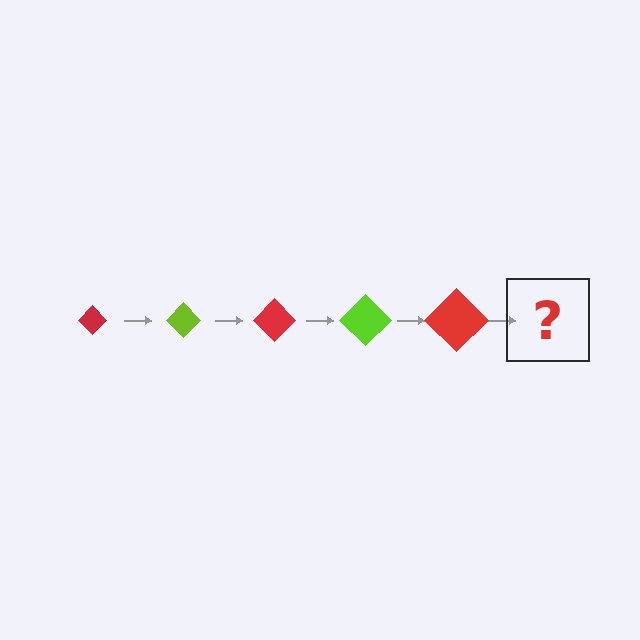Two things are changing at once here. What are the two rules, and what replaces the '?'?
The two rules are that the diamond grows larger each step and the color cycles through red and lime. The '?' should be a lime diamond, larger than the previous one.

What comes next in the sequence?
The next element should be a lime diamond, larger than the previous one.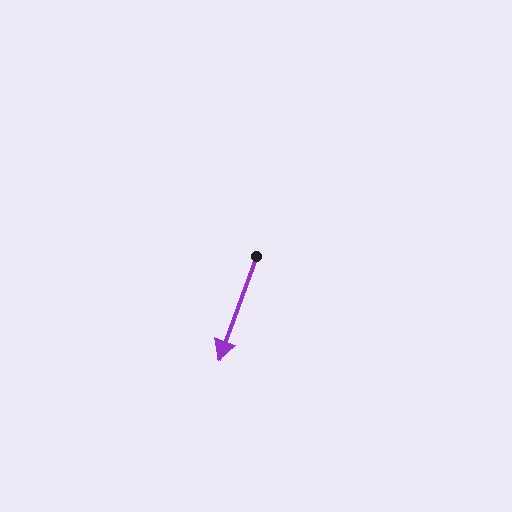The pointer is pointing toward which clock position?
Roughly 7 o'clock.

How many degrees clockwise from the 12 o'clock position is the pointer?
Approximately 200 degrees.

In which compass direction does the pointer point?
South.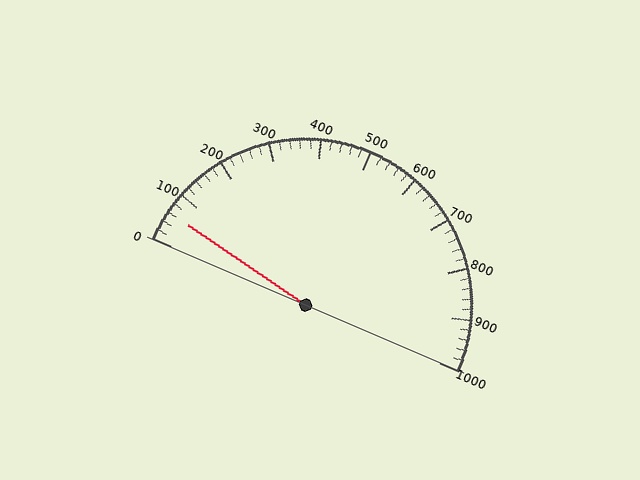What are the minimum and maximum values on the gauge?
The gauge ranges from 0 to 1000.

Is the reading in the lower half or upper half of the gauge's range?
The reading is in the lower half of the range (0 to 1000).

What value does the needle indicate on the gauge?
The needle indicates approximately 60.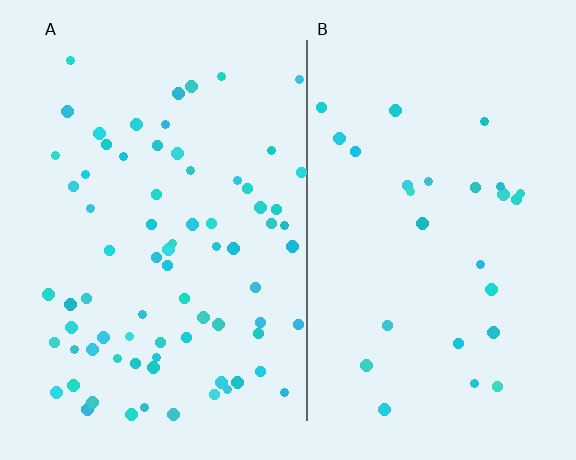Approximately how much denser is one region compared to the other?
Approximately 2.8× — region A over region B.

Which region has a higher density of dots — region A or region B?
A (the left).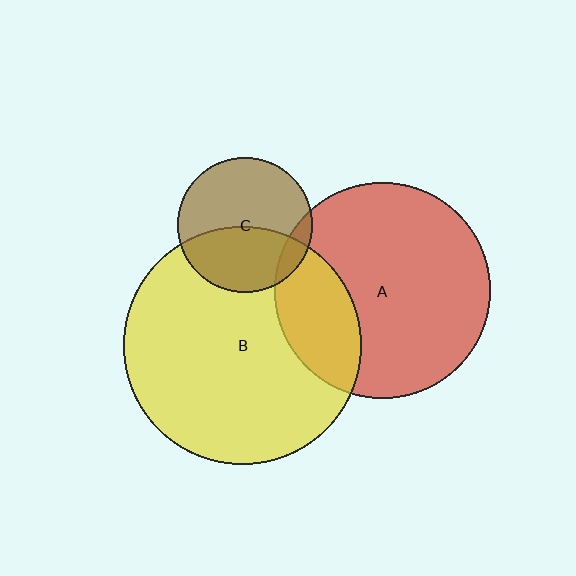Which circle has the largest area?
Circle B (yellow).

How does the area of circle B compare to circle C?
Approximately 3.1 times.